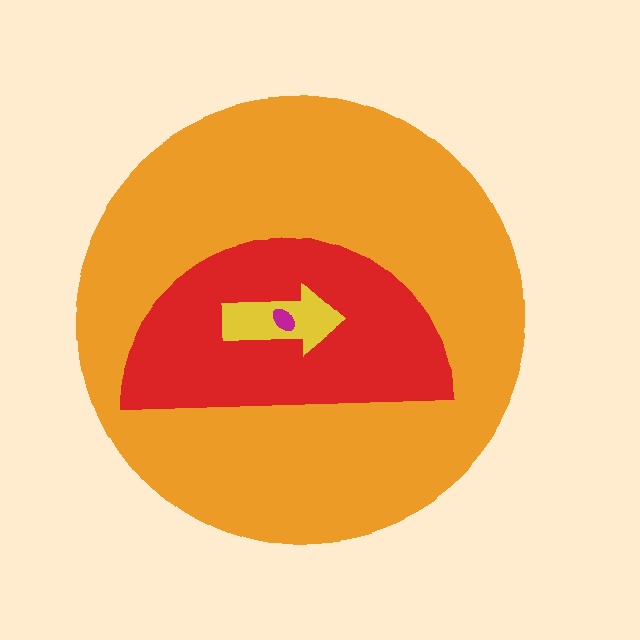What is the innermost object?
The magenta ellipse.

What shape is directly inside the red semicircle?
The yellow arrow.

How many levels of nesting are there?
4.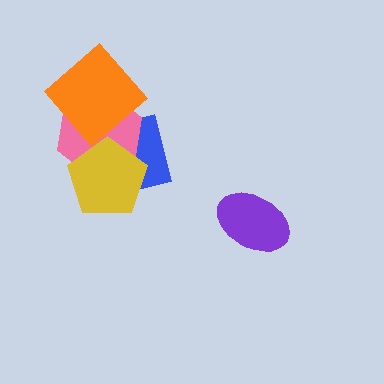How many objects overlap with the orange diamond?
2 objects overlap with the orange diamond.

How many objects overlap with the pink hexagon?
3 objects overlap with the pink hexagon.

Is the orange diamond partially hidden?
No, no other shape covers it.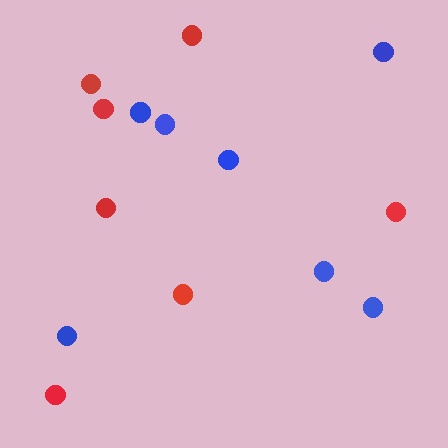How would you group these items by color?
There are 2 groups: one group of blue circles (7) and one group of red circles (7).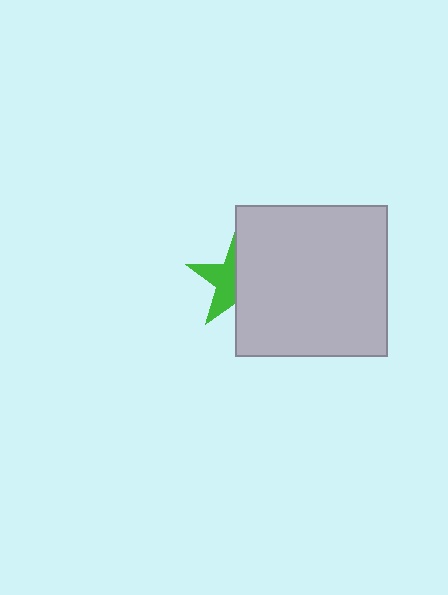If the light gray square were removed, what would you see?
You would see the complete green star.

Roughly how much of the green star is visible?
About half of it is visible (roughly 47%).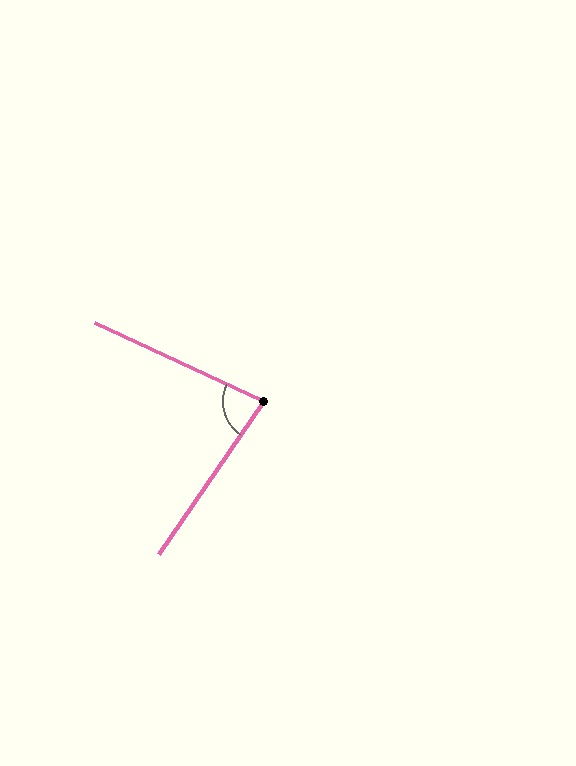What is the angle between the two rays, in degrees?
Approximately 80 degrees.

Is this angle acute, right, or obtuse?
It is acute.